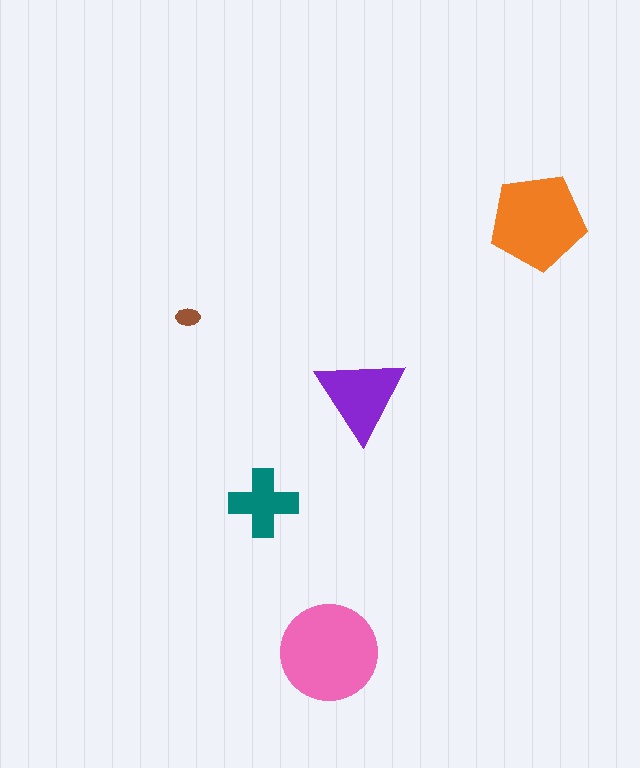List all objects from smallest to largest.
The brown ellipse, the teal cross, the purple triangle, the orange pentagon, the pink circle.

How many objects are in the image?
There are 5 objects in the image.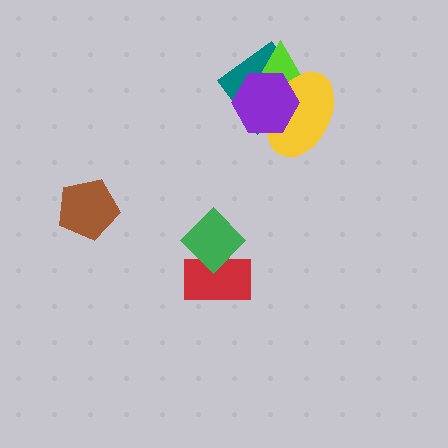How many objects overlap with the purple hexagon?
3 objects overlap with the purple hexagon.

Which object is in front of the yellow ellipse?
The purple hexagon is in front of the yellow ellipse.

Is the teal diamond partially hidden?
Yes, it is partially covered by another shape.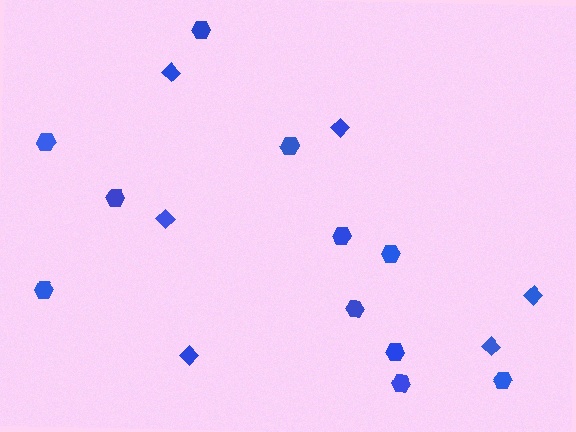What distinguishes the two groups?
There are 2 groups: one group of hexagons (11) and one group of diamonds (6).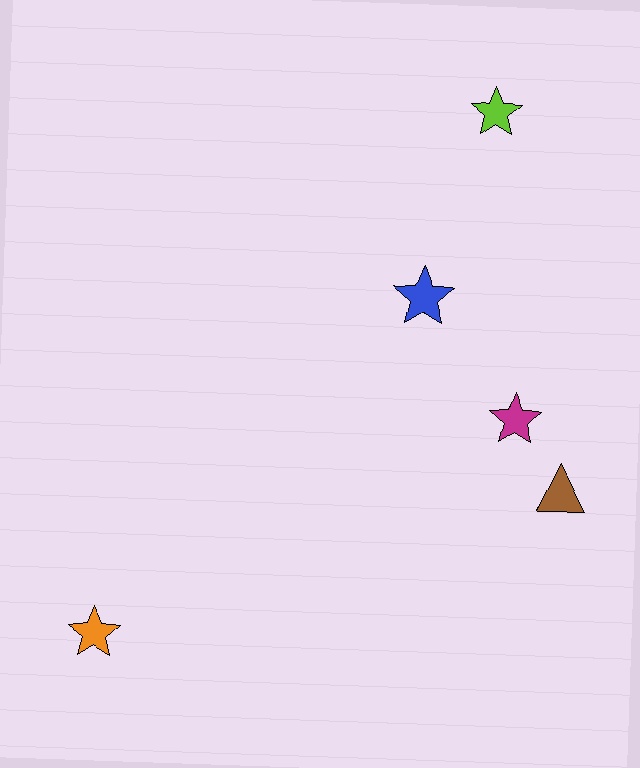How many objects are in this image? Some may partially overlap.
There are 5 objects.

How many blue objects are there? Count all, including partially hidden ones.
There is 1 blue object.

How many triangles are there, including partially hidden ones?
There is 1 triangle.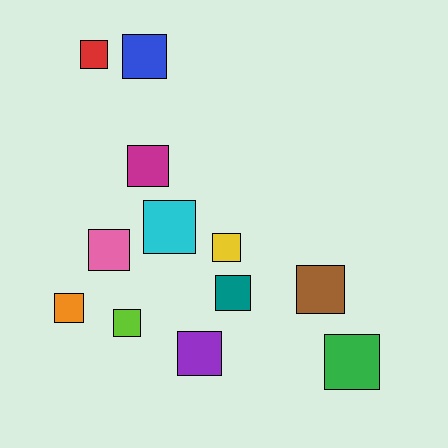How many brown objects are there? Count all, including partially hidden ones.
There is 1 brown object.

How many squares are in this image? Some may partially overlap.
There are 12 squares.